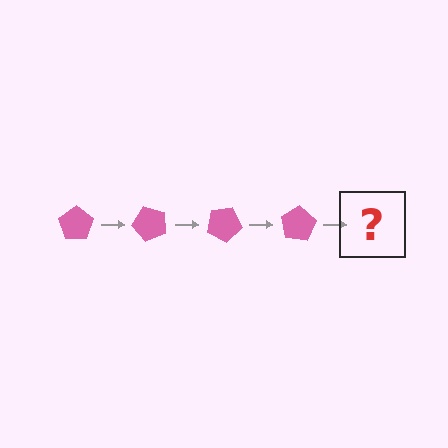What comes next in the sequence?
The next element should be a pink pentagon rotated 200 degrees.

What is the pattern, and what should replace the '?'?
The pattern is that the pentagon rotates 50 degrees each step. The '?' should be a pink pentagon rotated 200 degrees.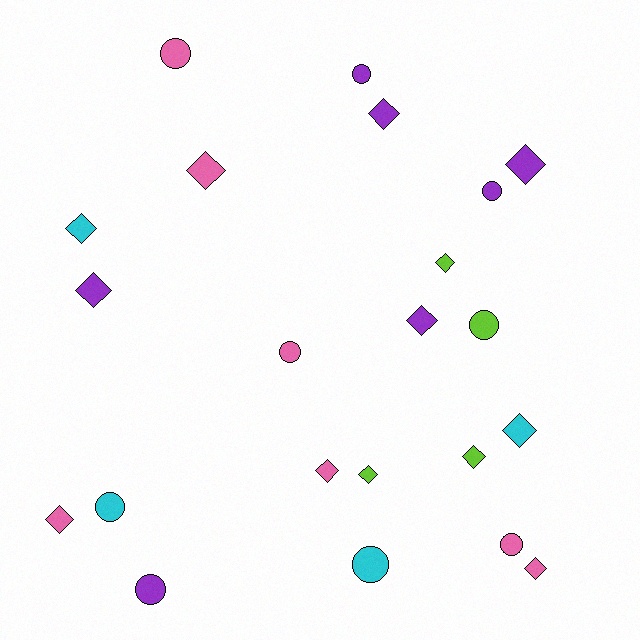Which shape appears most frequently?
Diamond, with 13 objects.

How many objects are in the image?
There are 22 objects.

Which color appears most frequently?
Purple, with 7 objects.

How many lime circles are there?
There is 1 lime circle.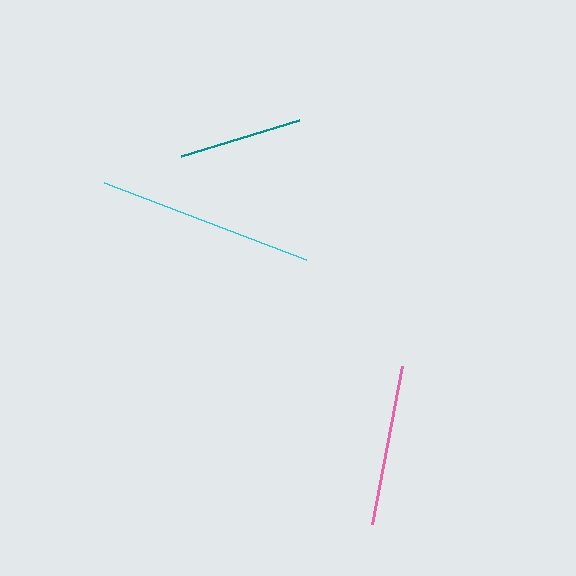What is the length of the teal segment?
The teal segment is approximately 124 pixels long.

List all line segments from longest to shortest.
From longest to shortest: cyan, pink, teal.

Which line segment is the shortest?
The teal line is the shortest at approximately 124 pixels.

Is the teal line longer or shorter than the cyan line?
The cyan line is longer than the teal line.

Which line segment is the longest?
The cyan line is the longest at approximately 216 pixels.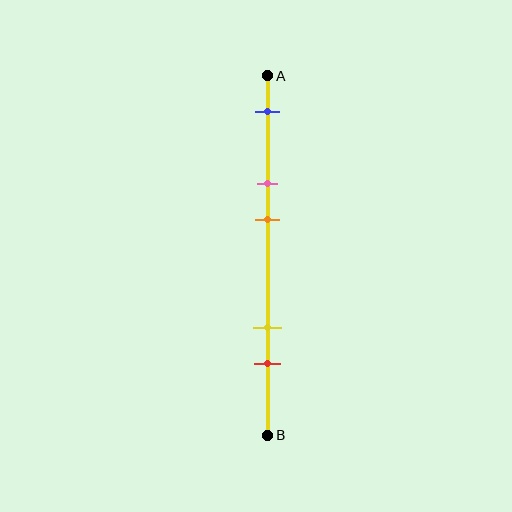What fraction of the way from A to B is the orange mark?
The orange mark is approximately 40% (0.4) of the way from A to B.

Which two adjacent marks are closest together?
The pink and orange marks are the closest adjacent pair.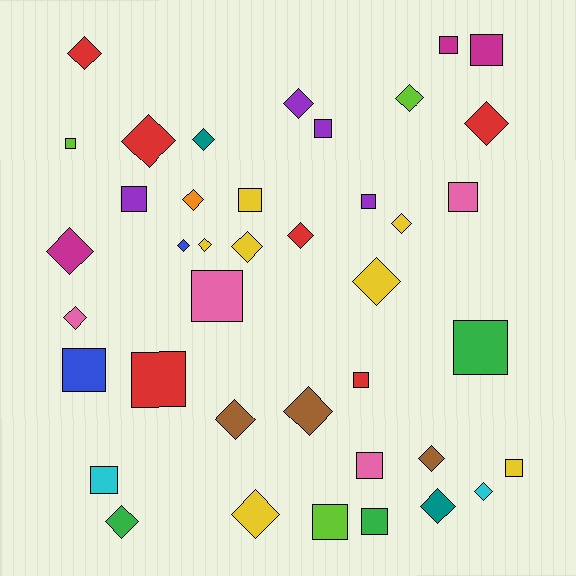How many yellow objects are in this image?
There are 7 yellow objects.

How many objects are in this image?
There are 40 objects.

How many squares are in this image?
There are 18 squares.